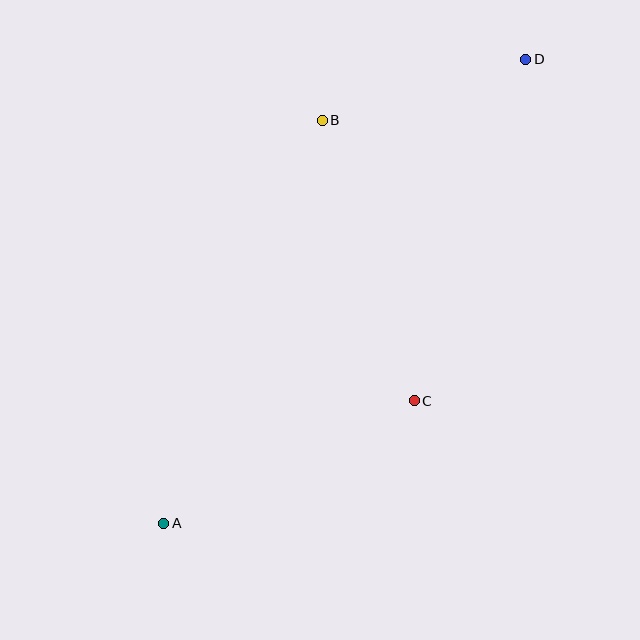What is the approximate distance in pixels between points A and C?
The distance between A and C is approximately 279 pixels.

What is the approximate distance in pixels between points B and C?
The distance between B and C is approximately 295 pixels.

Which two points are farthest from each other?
Points A and D are farthest from each other.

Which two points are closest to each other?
Points B and D are closest to each other.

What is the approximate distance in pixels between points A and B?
The distance between A and B is approximately 433 pixels.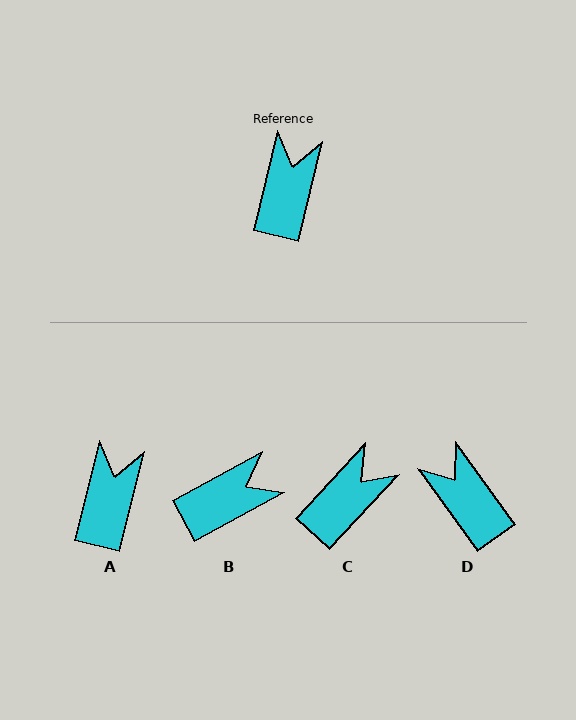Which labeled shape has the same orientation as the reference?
A.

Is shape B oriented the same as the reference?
No, it is off by about 48 degrees.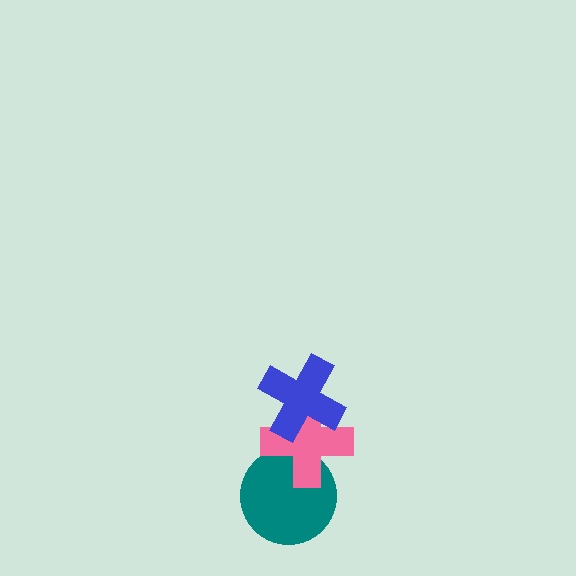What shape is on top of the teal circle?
The pink cross is on top of the teal circle.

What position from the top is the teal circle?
The teal circle is 3rd from the top.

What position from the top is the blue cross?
The blue cross is 1st from the top.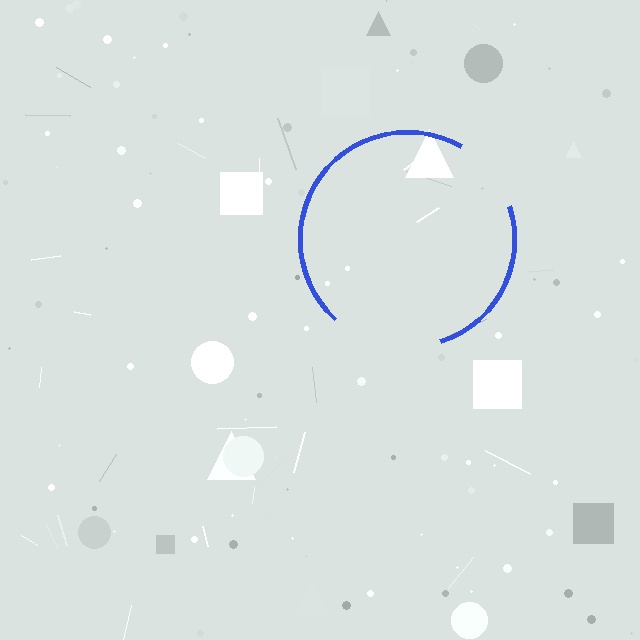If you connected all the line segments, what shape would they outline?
They would outline a circle.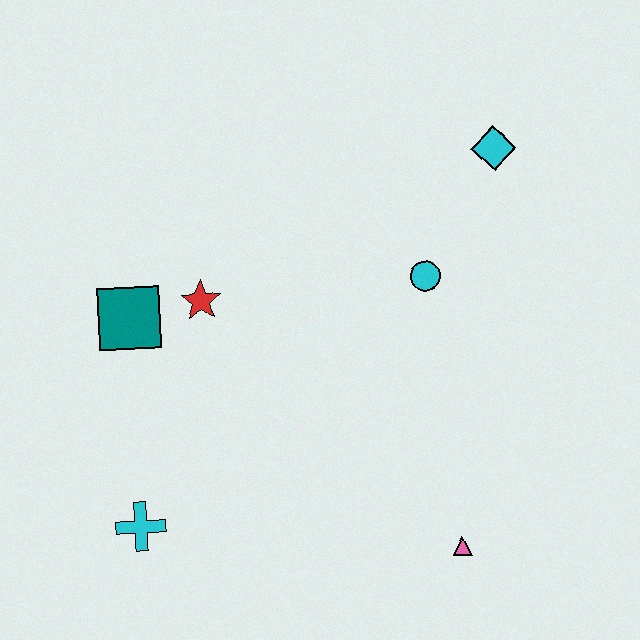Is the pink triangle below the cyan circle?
Yes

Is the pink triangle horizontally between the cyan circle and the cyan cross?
No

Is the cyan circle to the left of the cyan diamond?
Yes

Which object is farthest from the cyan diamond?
The cyan cross is farthest from the cyan diamond.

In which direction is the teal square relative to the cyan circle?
The teal square is to the left of the cyan circle.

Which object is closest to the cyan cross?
The teal square is closest to the cyan cross.